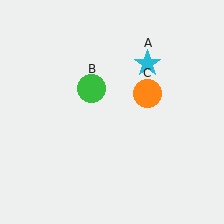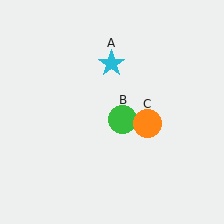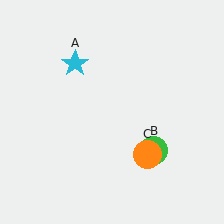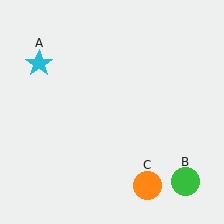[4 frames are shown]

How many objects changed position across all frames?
3 objects changed position: cyan star (object A), green circle (object B), orange circle (object C).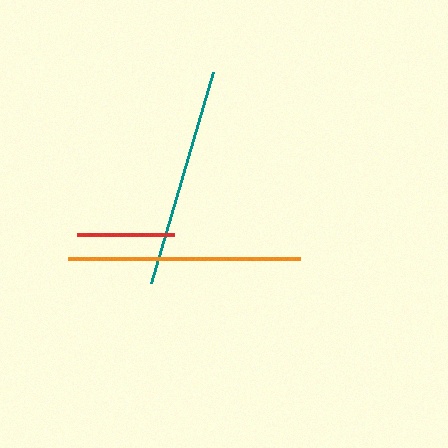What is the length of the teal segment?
The teal segment is approximately 220 pixels long.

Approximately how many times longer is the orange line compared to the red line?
The orange line is approximately 2.4 times the length of the red line.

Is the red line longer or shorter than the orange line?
The orange line is longer than the red line.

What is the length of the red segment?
The red segment is approximately 97 pixels long.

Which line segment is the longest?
The orange line is the longest at approximately 232 pixels.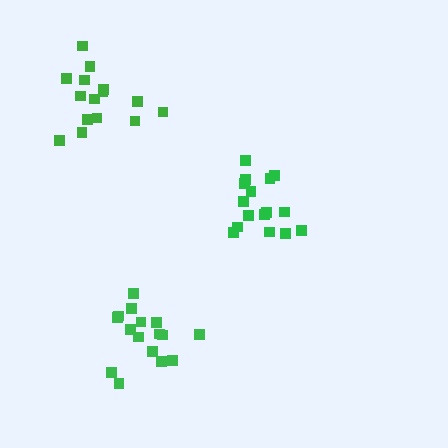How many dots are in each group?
Group 1: 17 dots, Group 2: 16 dots, Group 3: 15 dots (48 total).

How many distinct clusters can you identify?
There are 3 distinct clusters.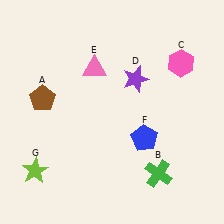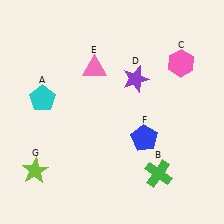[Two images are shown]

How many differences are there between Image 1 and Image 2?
There is 1 difference between the two images.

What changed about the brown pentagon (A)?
In Image 1, A is brown. In Image 2, it changed to cyan.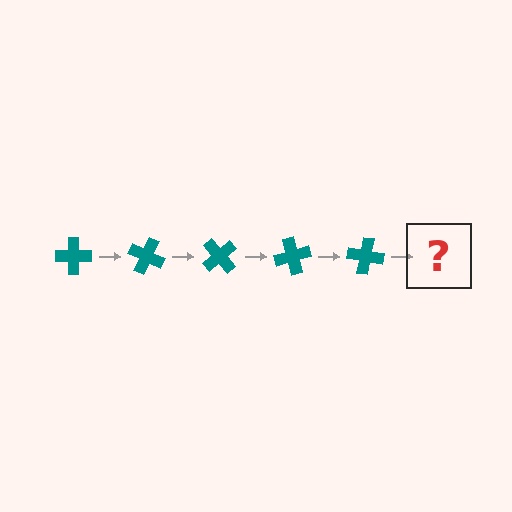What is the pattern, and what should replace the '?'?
The pattern is that the cross rotates 25 degrees each step. The '?' should be a teal cross rotated 125 degrees.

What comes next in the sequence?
The next element should be a teal cross rotated 125 degrees.